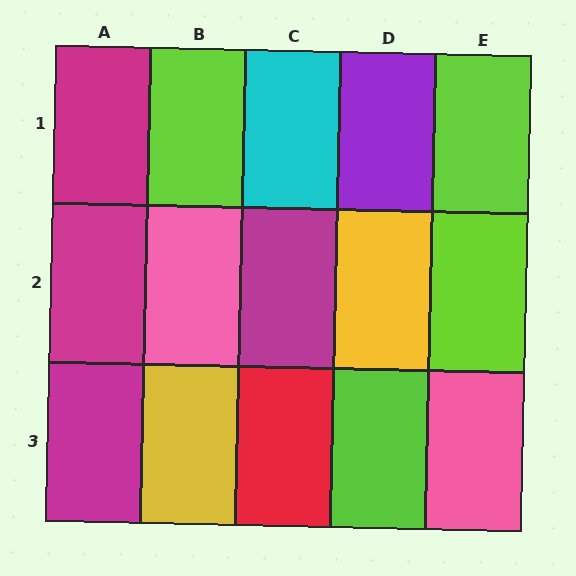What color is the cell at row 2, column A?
Magenta.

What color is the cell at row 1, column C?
Cyan.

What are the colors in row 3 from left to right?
Magenta, yellow, red, lime, pink.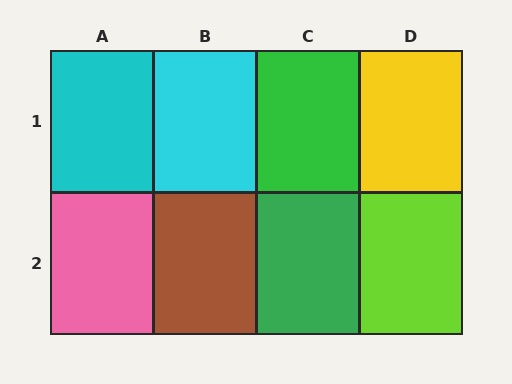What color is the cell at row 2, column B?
Brown.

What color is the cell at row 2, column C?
Green.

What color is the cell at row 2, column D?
Lime.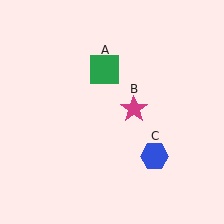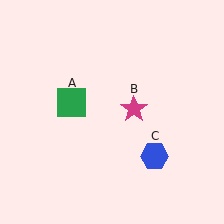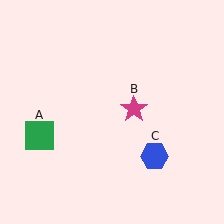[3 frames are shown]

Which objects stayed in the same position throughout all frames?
Magenta star (object B) and blue hexagon (object C) remained stationary.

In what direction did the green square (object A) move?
The green square (object A) moved down and to the left.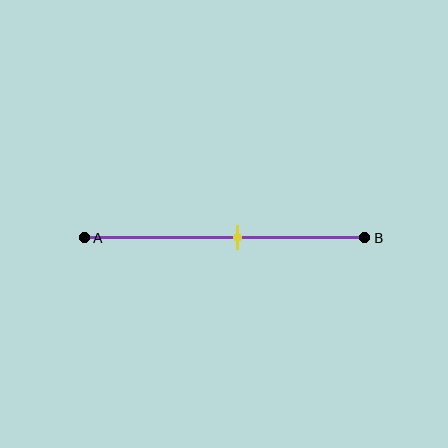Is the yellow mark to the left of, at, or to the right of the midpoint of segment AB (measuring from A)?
The yellow mark is to the right of the midpoint of segment AB.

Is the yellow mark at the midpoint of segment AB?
No, the mark is at about 55% from A, not at the 50% midpoint.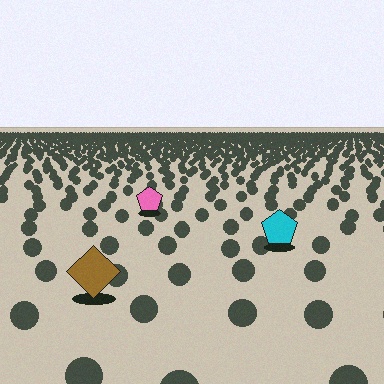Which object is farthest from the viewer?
The pink pentagon is farthest from the viewer. It appears smaller and the ground texture around it is denser.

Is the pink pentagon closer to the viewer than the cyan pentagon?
No. The cyan pentagon is closer — you can tell from the texture gradient: the ground texture is coarser near it.